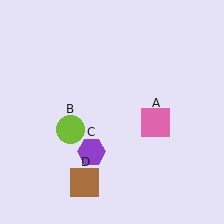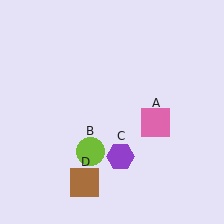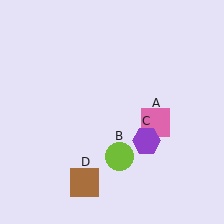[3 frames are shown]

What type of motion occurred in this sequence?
The lime circle (object B), purple hexagon (object C) rotated counterclockwise around the center of the scene.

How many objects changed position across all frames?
2 objects changed position: lime circle (object B), purple hexagon (object C).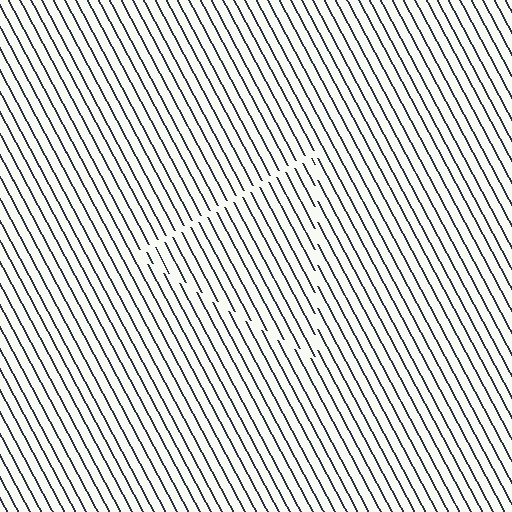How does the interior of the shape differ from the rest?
The interior of the shape contains the same grating, shifted by half a period — the contour is defined by the phase discontinuity where line-ends from the inner and outer gratings abut.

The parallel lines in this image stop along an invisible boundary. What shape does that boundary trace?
An illusory triangle. The interior of the shape contains the same grating, shifted by half a period — the contour is defined by the phase discontinuity where line-ends from the inner and outer gratings abut.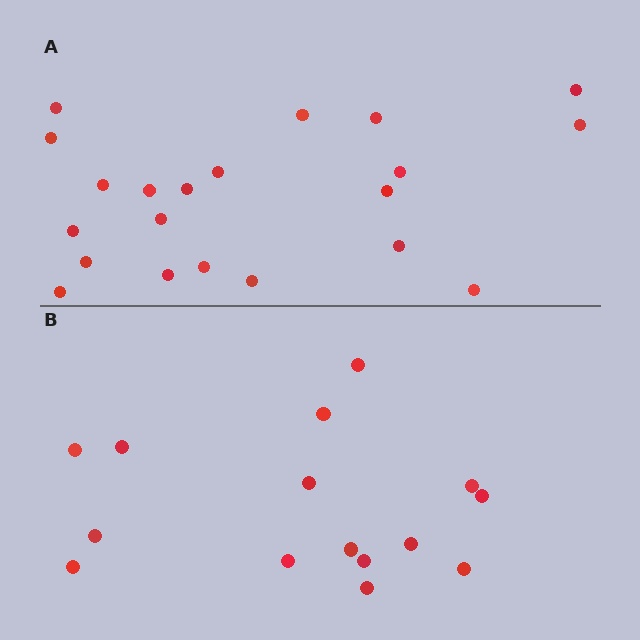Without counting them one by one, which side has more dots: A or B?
Region A (the top region) has more dots.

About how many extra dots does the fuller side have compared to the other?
Region A has about 6 more dots than region B.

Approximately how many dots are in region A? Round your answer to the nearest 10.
About 20 dots. (The exact count is 21, which rounds to 20.)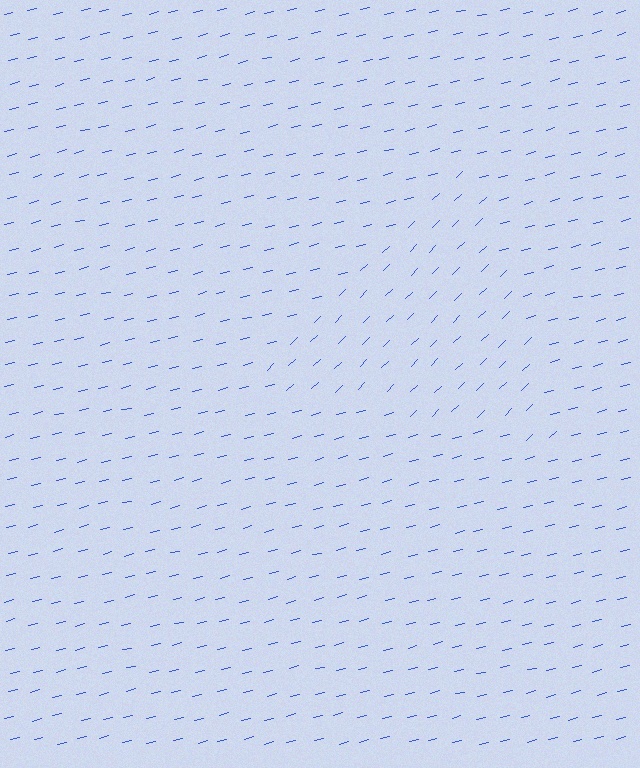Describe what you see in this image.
The image is filled with small blue line segments. A triangle region in the image has lines oriented differently from the surrounding lines, creating a visible texture boundary.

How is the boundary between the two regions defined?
The boundary is defined purely by a change in line orientation (approximately 30 degrees difference). All lines are the same color and thickness.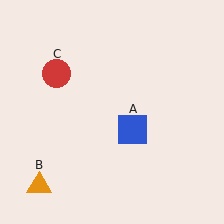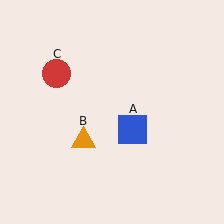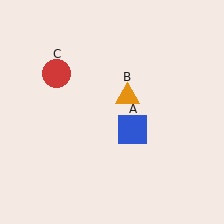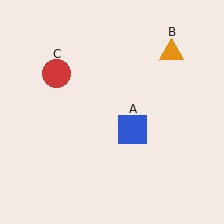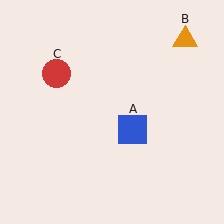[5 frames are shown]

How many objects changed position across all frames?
1 object changed position: orange triangle (object B).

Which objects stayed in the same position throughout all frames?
Blue square (object A) and red circle (object C) remained stationary.